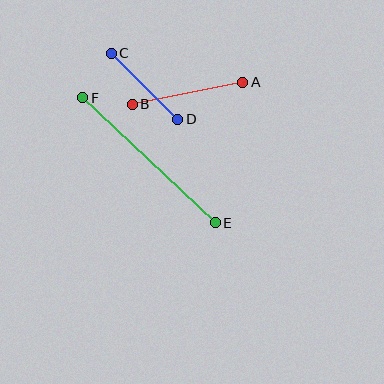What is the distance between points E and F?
The distance is approximately 182 pixels.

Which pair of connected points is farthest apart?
Points E and F are farthest apart.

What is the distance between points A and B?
The distance is approximately 113 pixels.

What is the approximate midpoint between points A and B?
The midpoint is at approximately (187, 93) pixels.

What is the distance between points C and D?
The distance is approximately 94 pixels.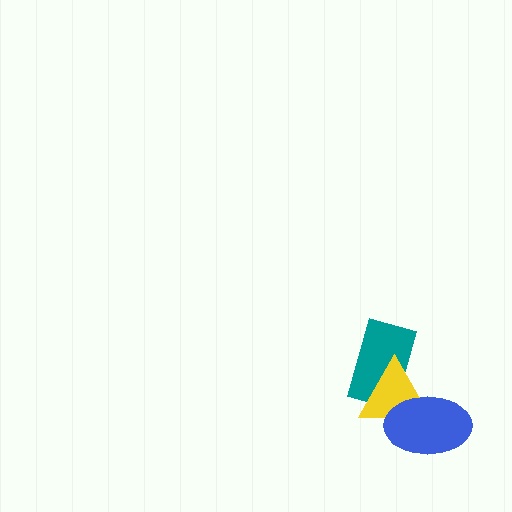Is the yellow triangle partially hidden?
Yes, it is partially covered by another shape.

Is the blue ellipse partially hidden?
No, no other shape covers it.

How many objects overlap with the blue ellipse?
1 object overlaps with the blue ellipse.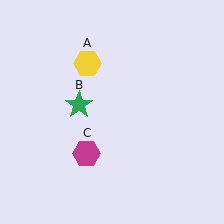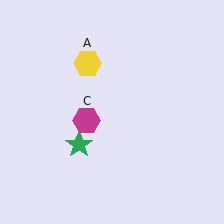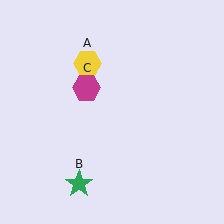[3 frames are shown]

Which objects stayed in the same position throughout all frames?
Yellow hexagon (object A) remained stationary.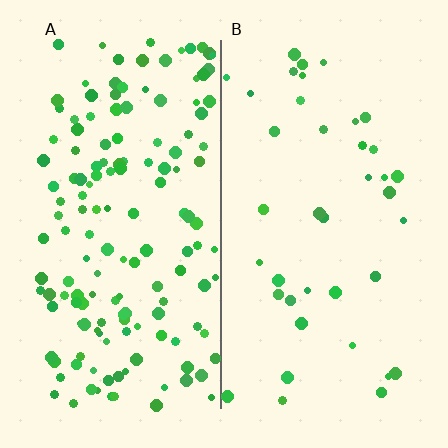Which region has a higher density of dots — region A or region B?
A (the left).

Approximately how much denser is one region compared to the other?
Approximately 3.8× — region A over region B.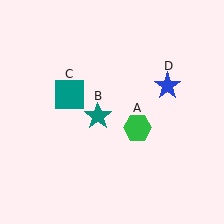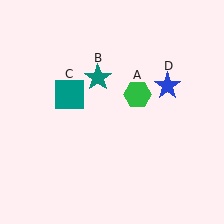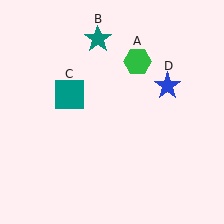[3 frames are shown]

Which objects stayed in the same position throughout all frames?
Teal square (object C) and blue star (object D) remained stationary.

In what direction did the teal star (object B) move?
The teal star (object B) moved up.